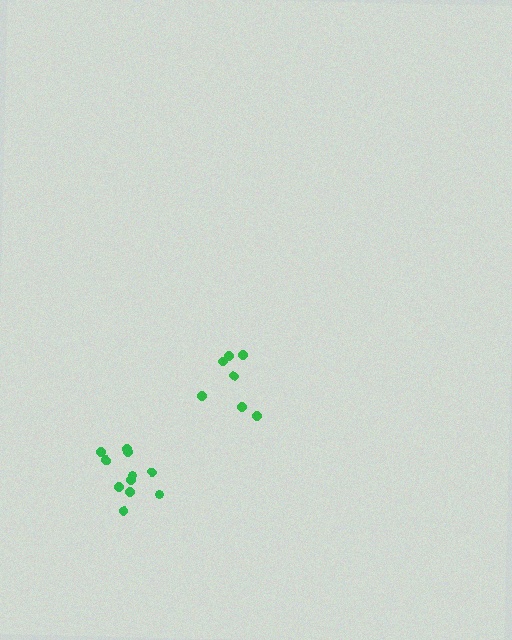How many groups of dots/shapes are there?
There are 2 groups.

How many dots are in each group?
Group 1: 11 dots, Group 2: 7 dots (18 total).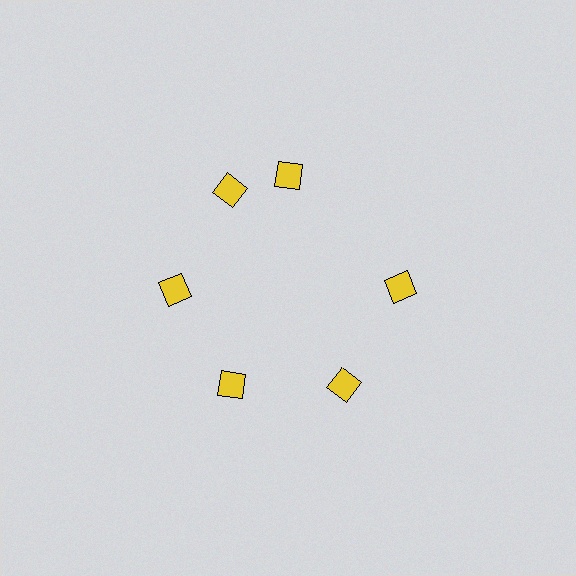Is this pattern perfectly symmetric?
No. The 6 yellow diamonds are arranged in a ring, but one element near the 1 o'clock position is rotated out of alignment along the ring, breaking the 6-fold rotational symmetry.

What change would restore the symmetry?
The symmetry would be restored by rotating it back into even spacing with its neighbors so that all 6 diamonds sit at equal angles and equal distance from the center.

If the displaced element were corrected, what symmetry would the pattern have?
It would have 6-fold rotational symmetry — the pattern would map onto itself every 60 degrees.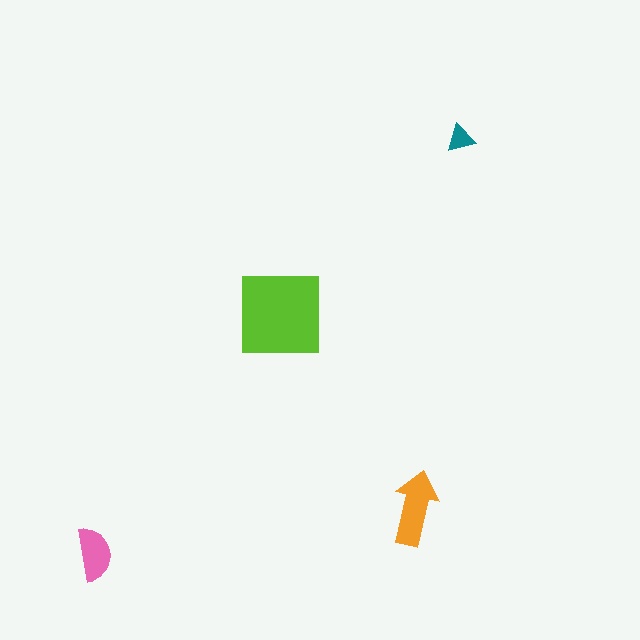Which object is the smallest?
The teal triangle.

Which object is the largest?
The lime square.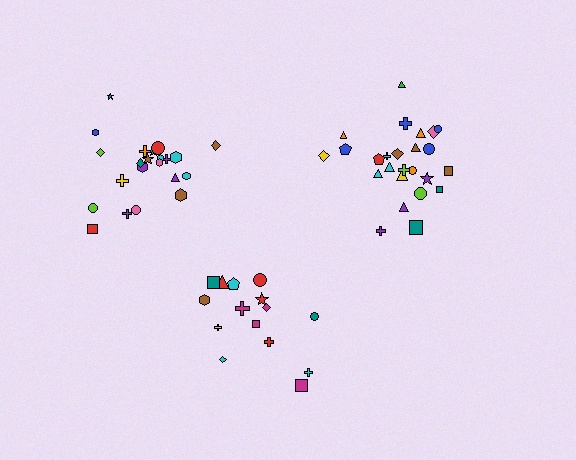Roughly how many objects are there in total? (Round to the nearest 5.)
Roughly 60 objects in total.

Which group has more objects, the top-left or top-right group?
The top-right group.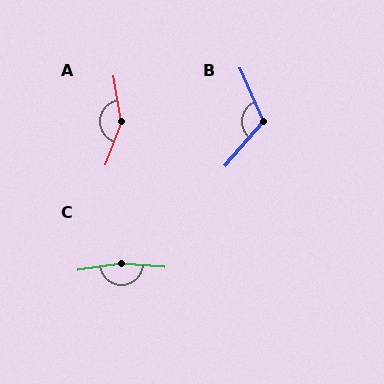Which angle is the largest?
C, at approximately 166 degrees.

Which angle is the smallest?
B, at approximately 115 degrees.